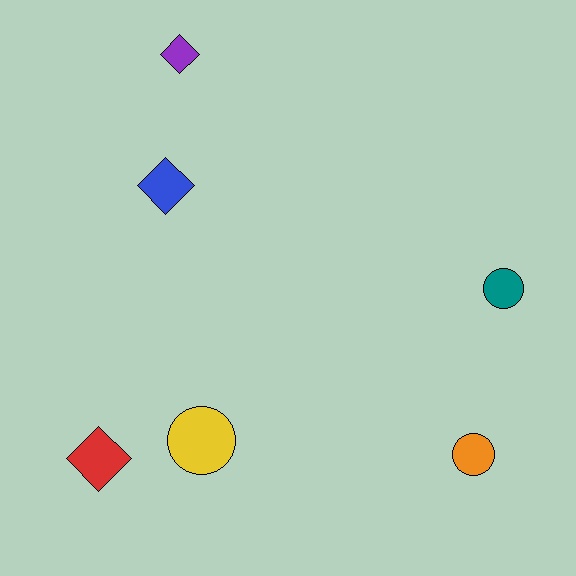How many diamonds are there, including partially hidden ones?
There are 3 diamonds.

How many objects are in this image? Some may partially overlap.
There are 6 objects.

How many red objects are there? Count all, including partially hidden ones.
There is 1 red object.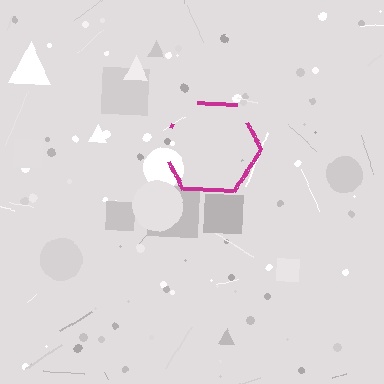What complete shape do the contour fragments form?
The contour fragments form a hexagon.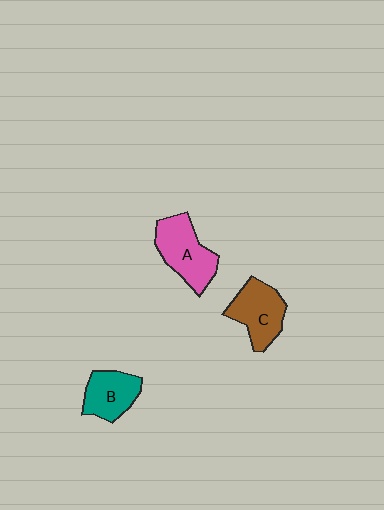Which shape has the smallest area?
Shape B (teal).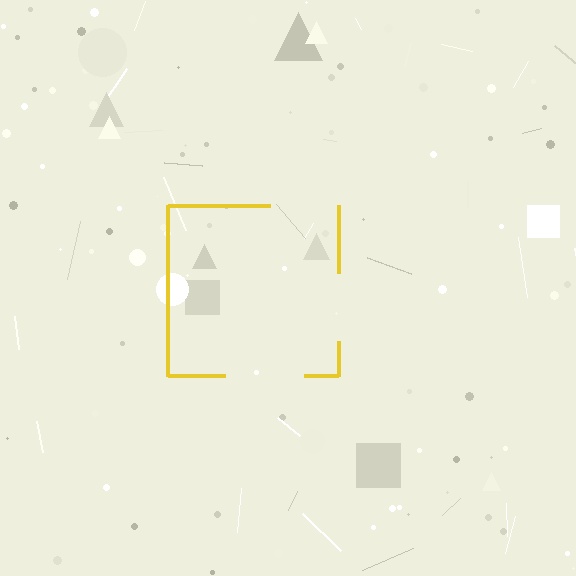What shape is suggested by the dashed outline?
The dashed outline suggests a square.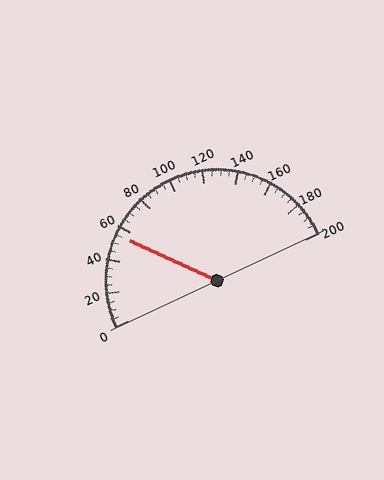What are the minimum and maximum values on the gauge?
The gauge ranges from 0 to 200.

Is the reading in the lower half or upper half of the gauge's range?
The reading is in the lower half of the range (0 to 200).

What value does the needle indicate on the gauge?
The needle indicates approximately 55.